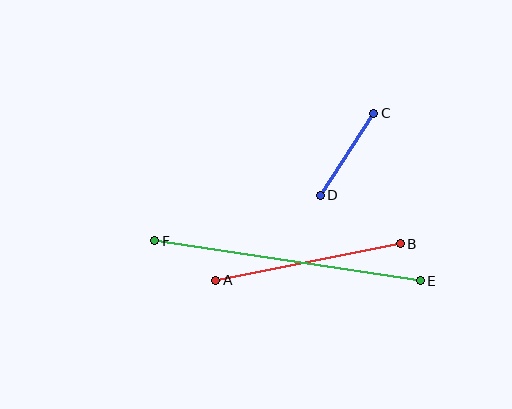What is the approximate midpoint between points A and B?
The midpoint is at approximately (308, 262) pixels.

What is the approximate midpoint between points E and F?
The midpoint is at approximately (287, 261) pixels.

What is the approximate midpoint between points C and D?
The midpoint is at approximately (347, 154) pixels.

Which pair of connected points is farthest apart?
Points E and F are farthest apart.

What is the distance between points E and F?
The distance is approximately 269 pixels.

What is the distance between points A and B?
The distance is approximately 188 pixels.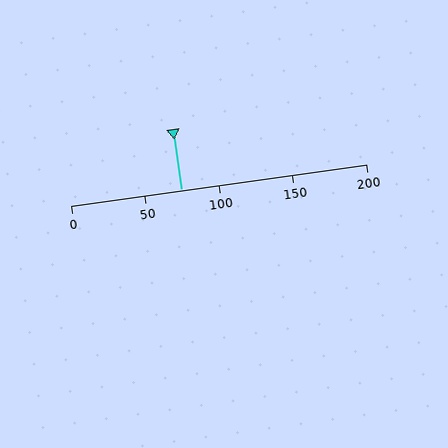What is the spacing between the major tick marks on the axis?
The major ticks are spaced 50 apart.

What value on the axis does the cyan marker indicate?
The marker indicates approximately 75.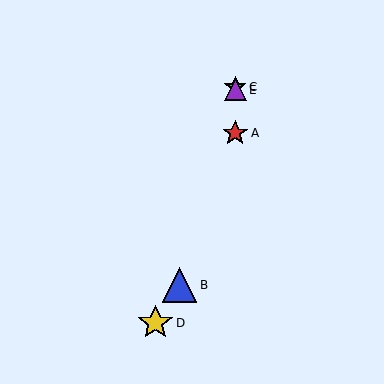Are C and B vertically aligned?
No, C is at x≈235 and B is at x≈179.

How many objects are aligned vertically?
3 objects (A, C, E) are aligned vertically.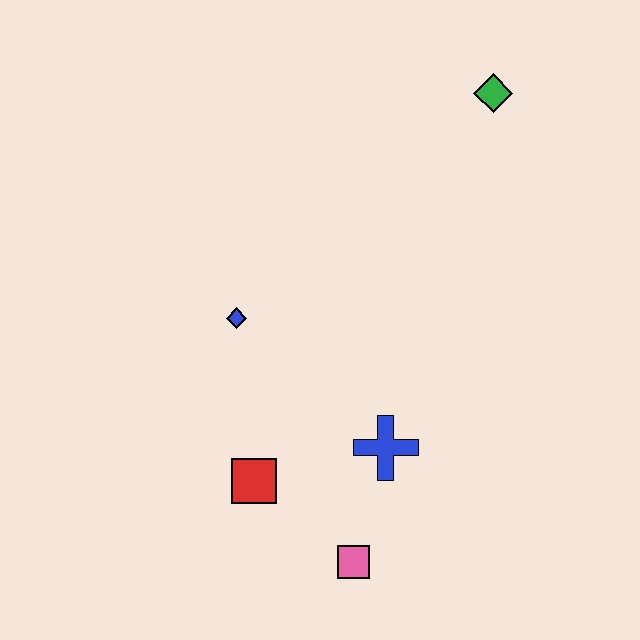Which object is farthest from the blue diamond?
The green diamond is farthest from the blue diamond.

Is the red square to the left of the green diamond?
Yes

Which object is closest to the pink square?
The blue cross is closest to the pink square.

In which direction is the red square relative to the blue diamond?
The red square is below the blue diamond.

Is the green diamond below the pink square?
No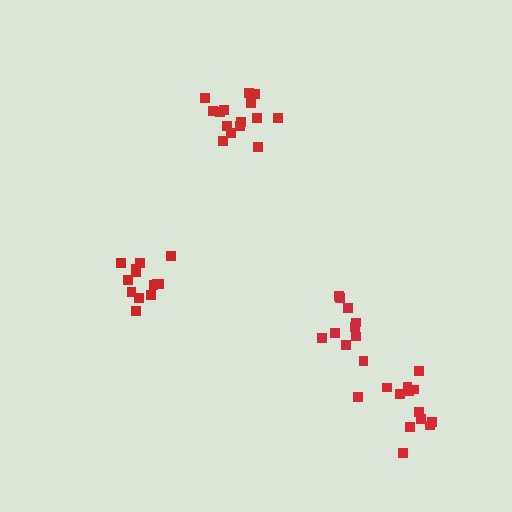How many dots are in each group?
Group 1: 15 dots, Group 2: 13 dots, Group 3: 13 dots, Group 4: 10 dots (51 total).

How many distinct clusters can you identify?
There are 4 distinct clusters.